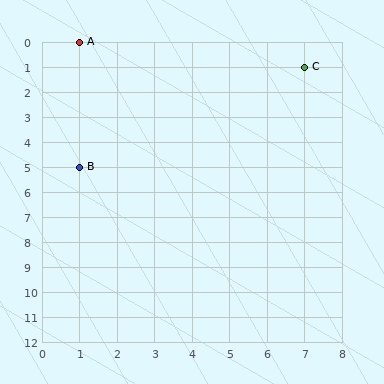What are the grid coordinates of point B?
Point B is at grid coordinates (1, 5).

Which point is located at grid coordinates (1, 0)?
Point A is at (1, 0).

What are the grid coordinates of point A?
Point A is at grid coordinates (1, 0).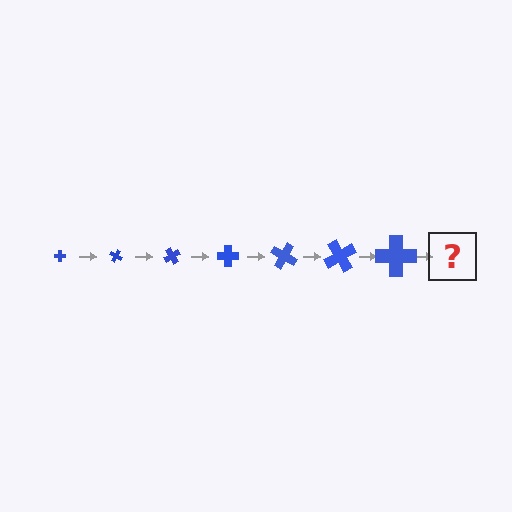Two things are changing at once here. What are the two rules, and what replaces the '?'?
The two rules are that the cross grows larger each step and it rotates 30 degrees each step. The '?' should be a cross, larger than the previous one and rotated 210 degrees from the start.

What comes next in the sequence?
The next element should be a cross, larger than the previous one and rotated 210 degrees from the start.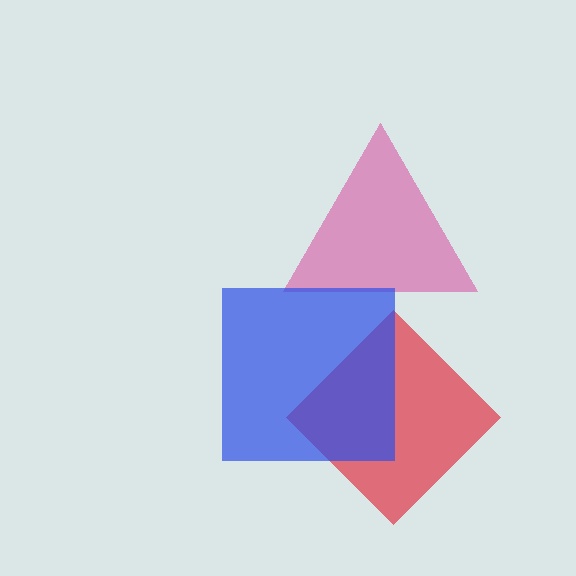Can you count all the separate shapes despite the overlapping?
Yes, there are 3 separate shapes.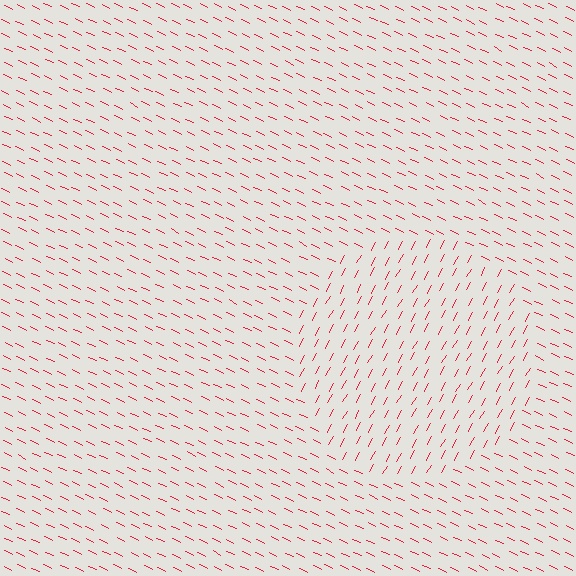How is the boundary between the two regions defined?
The boundary is defined purely by a change in line orientation (approximately 86 degrees difference). All lines are the same color and thickness.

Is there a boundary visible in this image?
Yes, there is a texture boundary formed by a change in line orientation.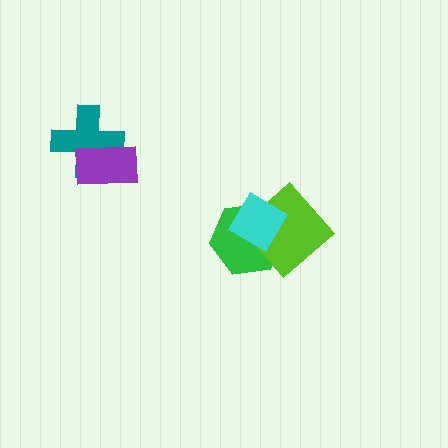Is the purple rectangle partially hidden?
No, no other shape covers it.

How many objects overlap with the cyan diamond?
2 objects overlap with the cyan diamond.